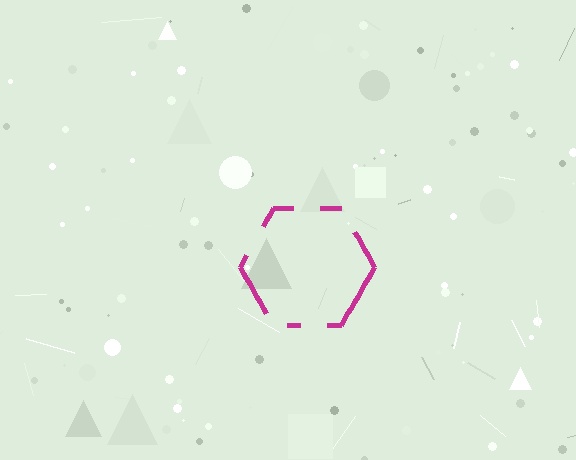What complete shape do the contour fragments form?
The contour fragments form a hexagon.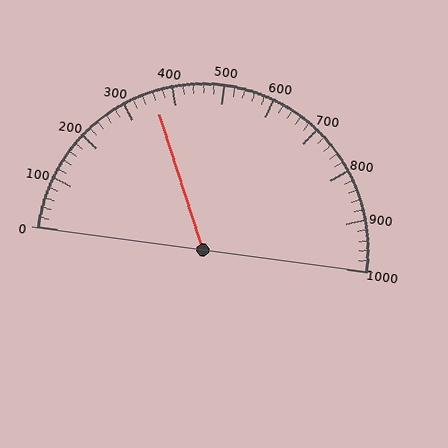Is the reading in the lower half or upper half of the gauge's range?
The reading is in the lower half of the range (0 to 1000).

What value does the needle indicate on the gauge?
The needle indicates approximately 360.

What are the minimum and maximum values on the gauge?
The gauge ranges from 0 to 1000.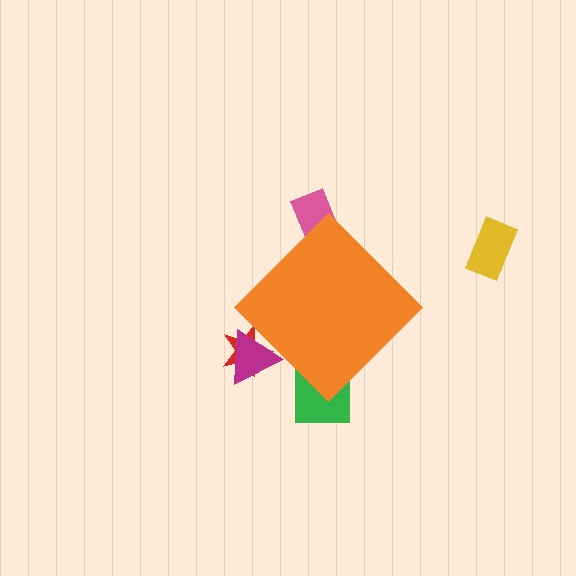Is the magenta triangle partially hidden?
Yes, the magenta triangle is partially hidden behind the orange diamond.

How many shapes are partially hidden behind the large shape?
4 shapes are partially hidden.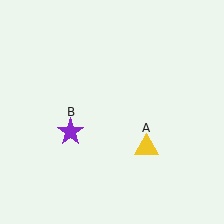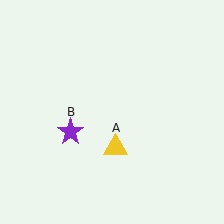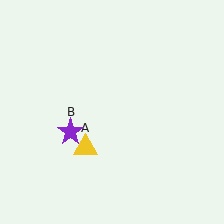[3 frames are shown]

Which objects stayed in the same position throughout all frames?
Purple star (object B) remained stationary.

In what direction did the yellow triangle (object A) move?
The yellow triangle (object A) moved left.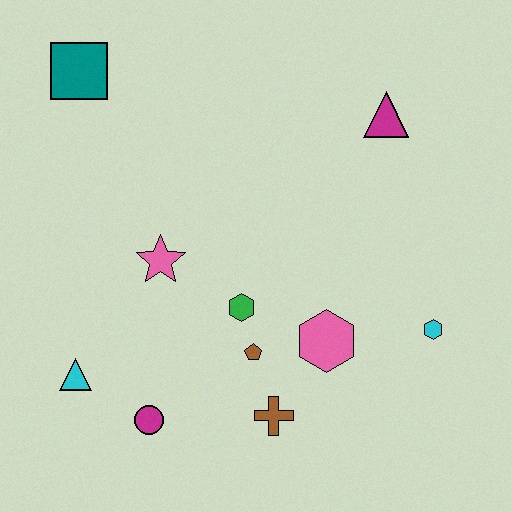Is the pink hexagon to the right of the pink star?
Yes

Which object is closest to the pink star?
The green hexagon is closest to the pink star.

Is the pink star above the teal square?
No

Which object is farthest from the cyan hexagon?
The teal square is farthest from the cyan hexagon.